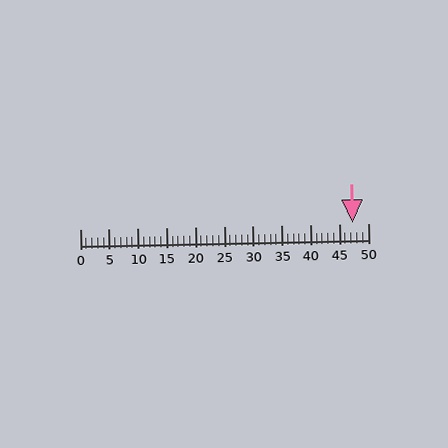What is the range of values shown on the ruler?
The ruler shows values from 0 to 50.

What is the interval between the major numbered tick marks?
The major tick marks are spaced 5 units apart.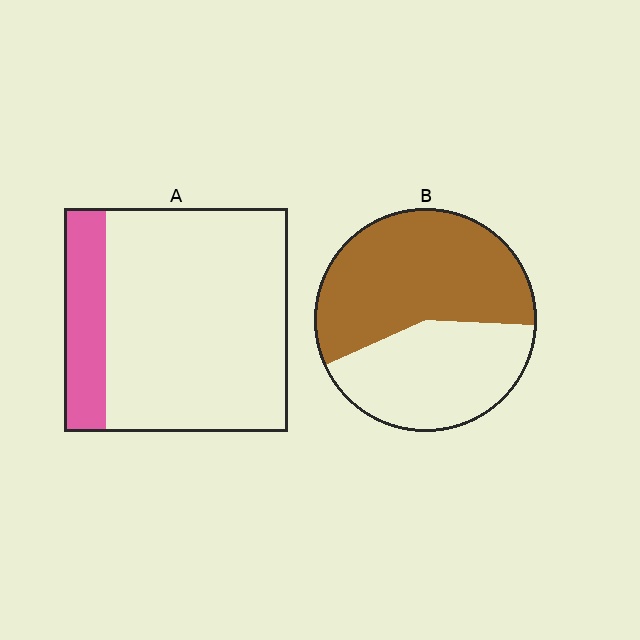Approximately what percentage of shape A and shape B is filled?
A is approximately 20% and B is approximately 55%.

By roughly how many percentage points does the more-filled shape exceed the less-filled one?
By roughly 40 percentage points (B over A).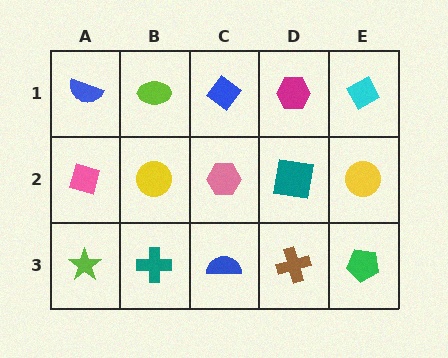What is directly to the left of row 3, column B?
A lime star.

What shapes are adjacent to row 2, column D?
A magenta hexagon (row 1, column D), a brown cross (row 3, column D), a pink hexagon (row 2, column C), a yellow circle (row 2, column E).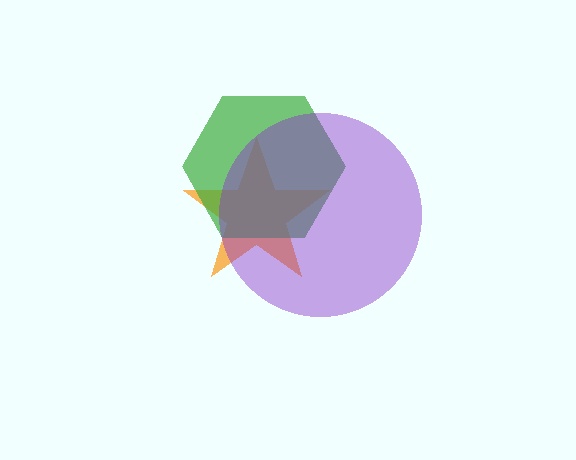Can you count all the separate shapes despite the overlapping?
Yes, there are 3 separate shapes.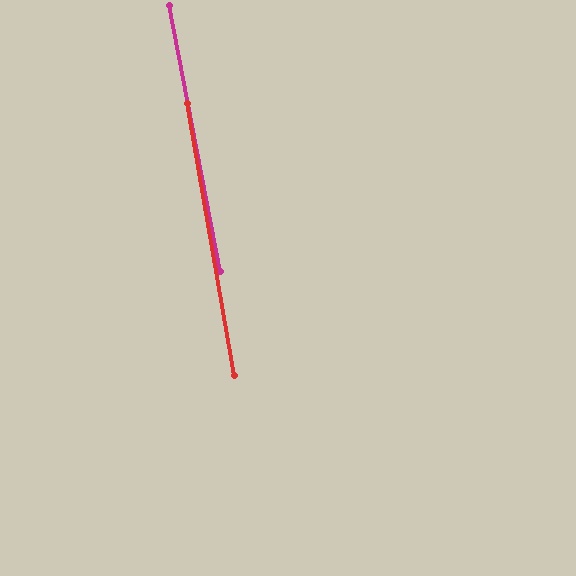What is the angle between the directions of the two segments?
Approximately 1 degree.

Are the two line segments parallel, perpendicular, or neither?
Parallel — their directions differ by only 0.9°.